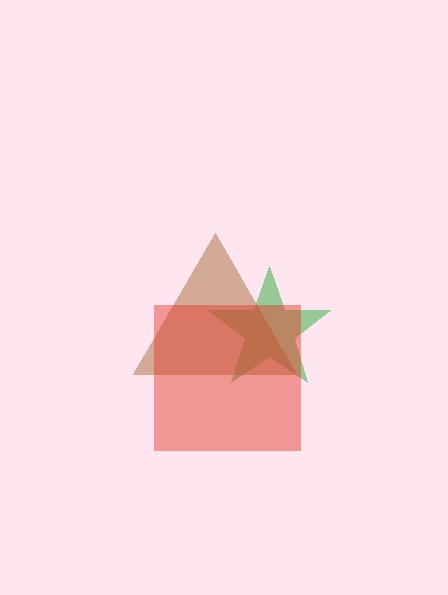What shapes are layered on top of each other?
The layered shapes are: a green star, a brown triangle, a red square.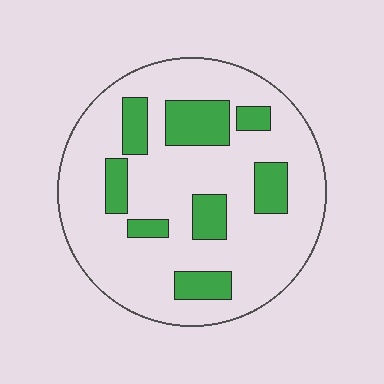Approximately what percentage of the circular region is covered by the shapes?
Approximately 20%.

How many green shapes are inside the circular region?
8.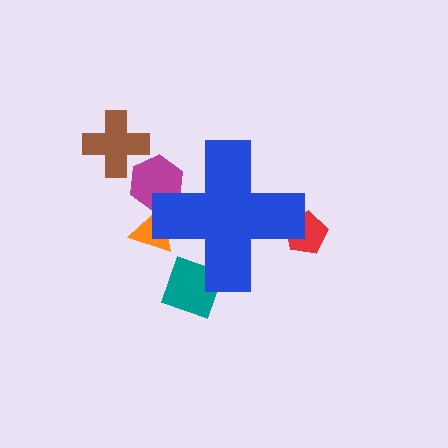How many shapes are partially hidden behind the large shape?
4 shapes are partially hidden.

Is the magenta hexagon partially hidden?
Yes, the magenta hexagon is partially hidden behind the blue cross.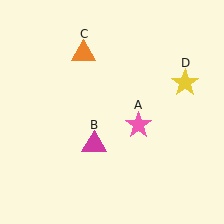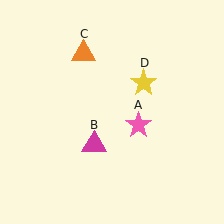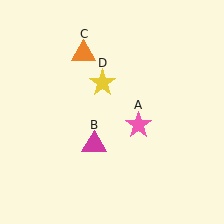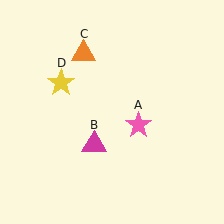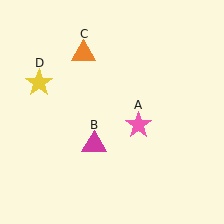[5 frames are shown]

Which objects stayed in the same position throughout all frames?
Pink star (object A) and magenta triangle (object B) and orange triangle (object C) remained stationary.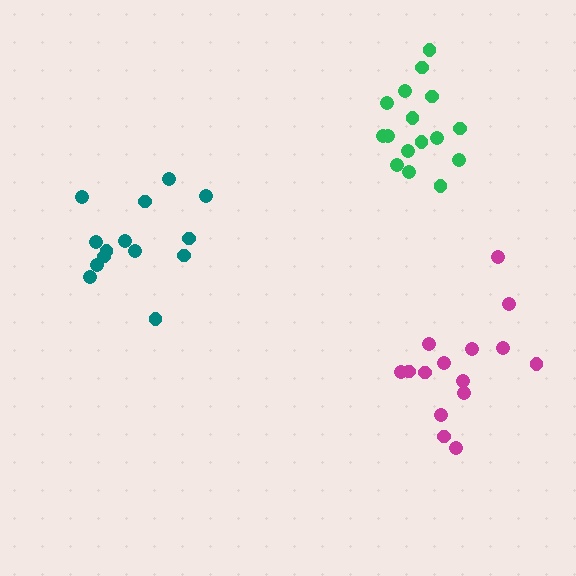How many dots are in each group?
Group 1: 15 dots, Group 2: 17 dots, Group 3: 14 dots (46 total).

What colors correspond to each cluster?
The clusters are colored: magenta, green, teal.